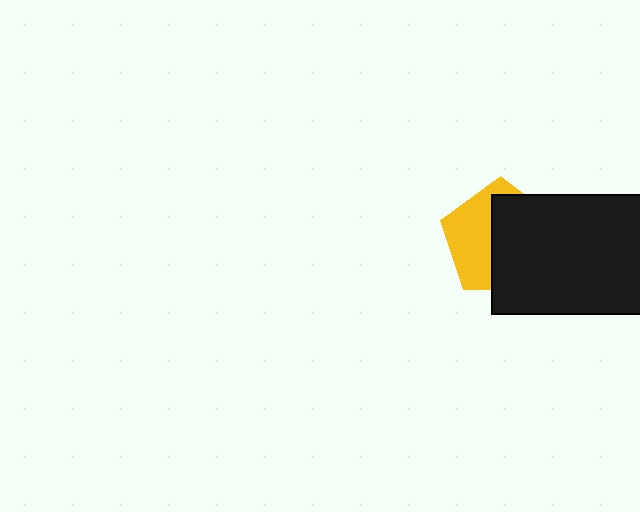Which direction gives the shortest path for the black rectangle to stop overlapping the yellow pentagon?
Moving right gives the shortest separation.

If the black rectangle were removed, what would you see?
You would see the complete yellow pentagon.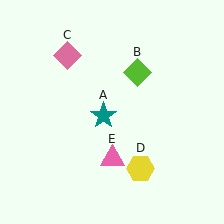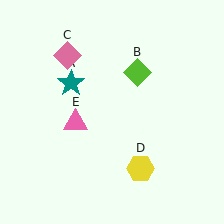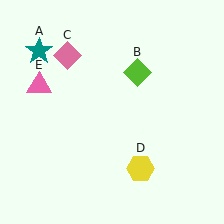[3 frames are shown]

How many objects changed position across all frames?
2 objects changed position: teal star (object A), pink triangle (object E).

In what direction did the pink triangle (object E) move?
The pink triangle (object E) moved up and to the left.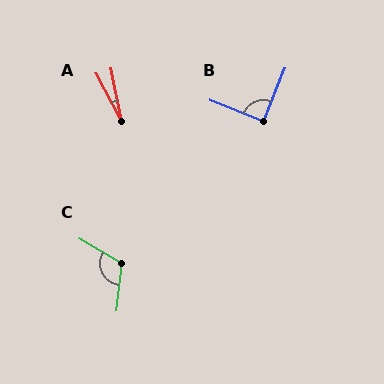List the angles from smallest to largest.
A (16°), B (90°), C (114°).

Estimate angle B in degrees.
Approximately 90 degrees.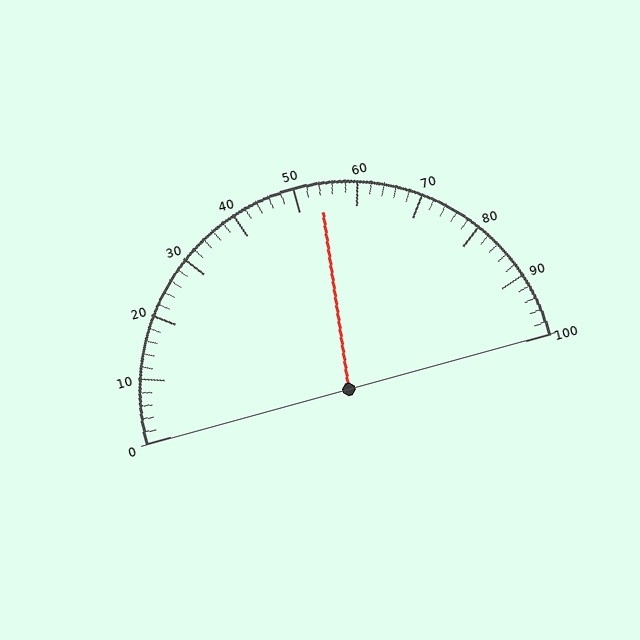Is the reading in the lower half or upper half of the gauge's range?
The reading is in the upper half of the range (0 to 100).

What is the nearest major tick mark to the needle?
The nearest major tick mark is 50.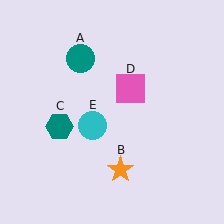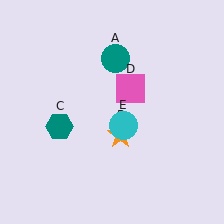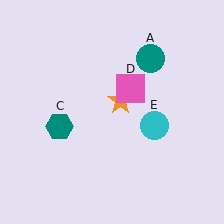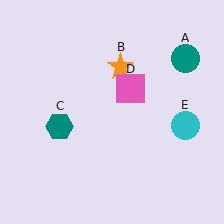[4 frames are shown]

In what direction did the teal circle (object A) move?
The teal circle (object A) moved right.